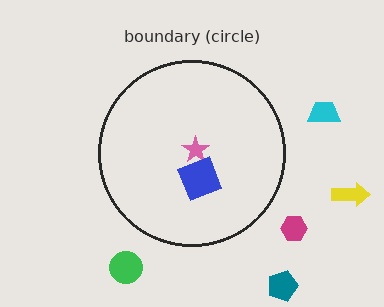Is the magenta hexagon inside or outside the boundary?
Outside.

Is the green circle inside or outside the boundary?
Outside.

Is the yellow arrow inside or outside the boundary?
Outside.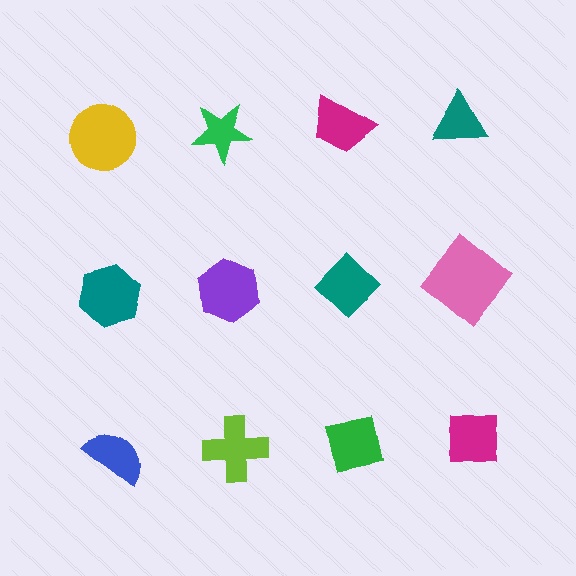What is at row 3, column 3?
A green square.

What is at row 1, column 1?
A yellow circle.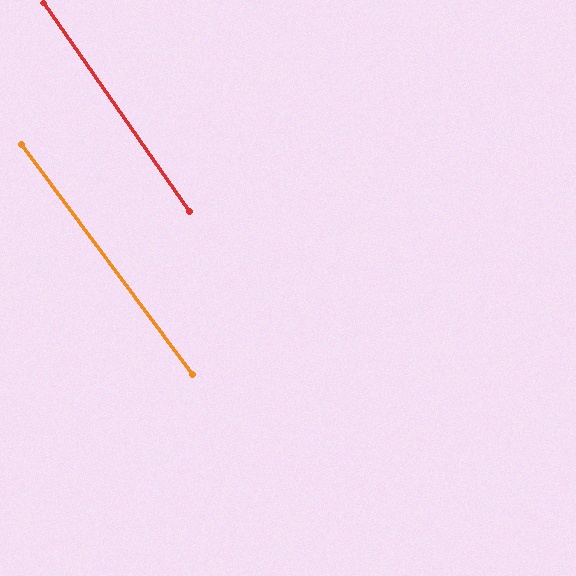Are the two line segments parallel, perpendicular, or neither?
Parallel — their directions differ by only 1.7°.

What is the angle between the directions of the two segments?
Approximately 2 degrees.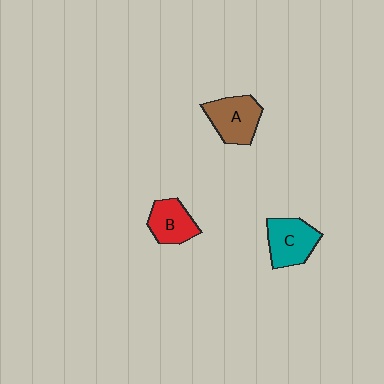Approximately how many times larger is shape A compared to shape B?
Approximately 1.2 times.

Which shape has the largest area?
Shape A (brown).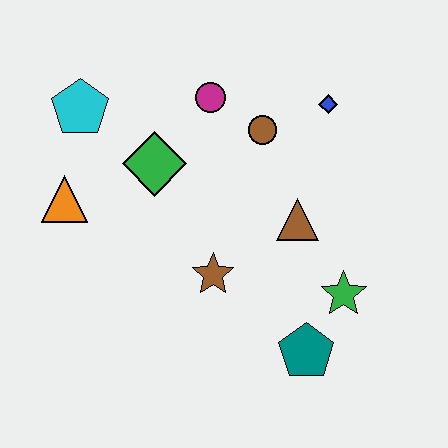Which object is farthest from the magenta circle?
The teal pentagon is farthest from the magenta circle.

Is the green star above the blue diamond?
No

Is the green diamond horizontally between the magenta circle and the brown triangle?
No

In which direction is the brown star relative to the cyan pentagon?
The brown star is below the cyan pentagon.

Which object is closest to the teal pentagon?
The green star is closest to the teal pentagon.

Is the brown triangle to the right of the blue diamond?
No